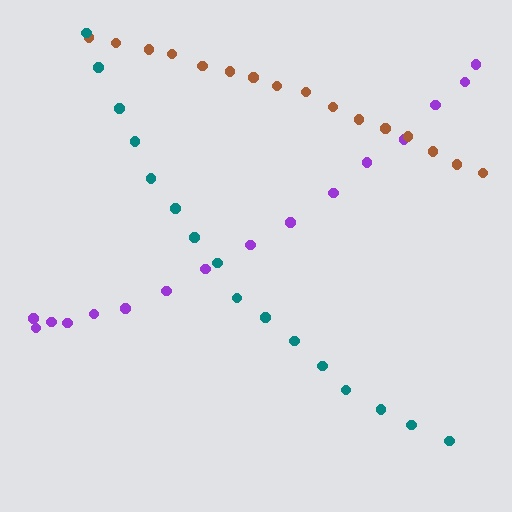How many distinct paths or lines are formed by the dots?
There are 3 distinct paths.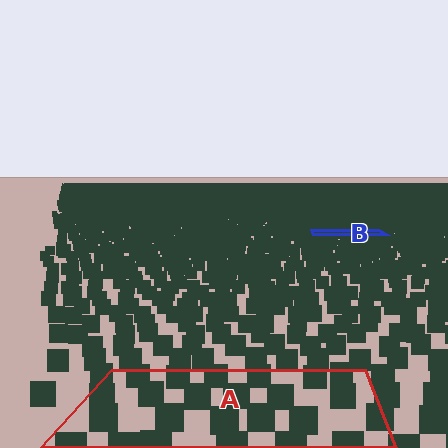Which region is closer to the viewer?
Region A is closer. The texture elements there are larger and more spread out.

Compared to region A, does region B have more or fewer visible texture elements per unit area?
Region B has more texture elements per unit area — they are packed more densely because it is farther away.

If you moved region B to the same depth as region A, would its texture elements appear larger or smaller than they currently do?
They would appear larger. At a closer depth, the same texture elements are projected at a bigger on-screen size.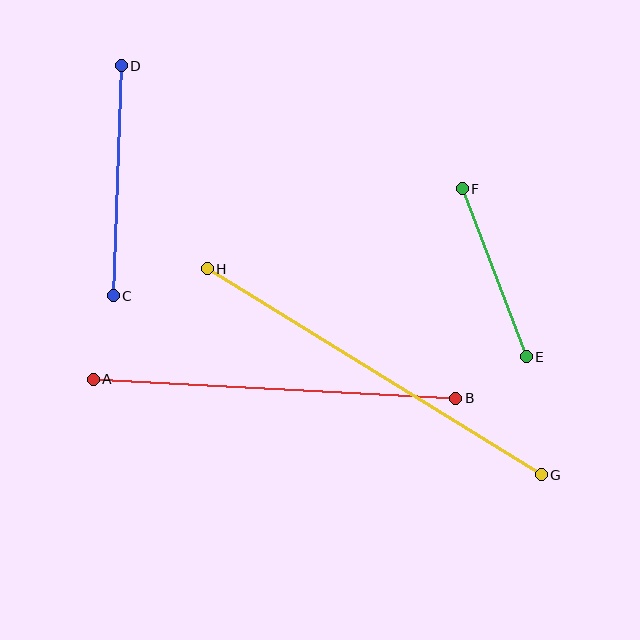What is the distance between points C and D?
The distance is approximately 230 pixels.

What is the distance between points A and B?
The distance is approximately 363 pixels.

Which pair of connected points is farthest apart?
Points G and H are farthest apart.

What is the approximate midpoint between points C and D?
The midpoint is at approximately (117, 181) pixels.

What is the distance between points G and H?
The distance is approximately 392 pixels.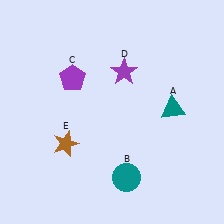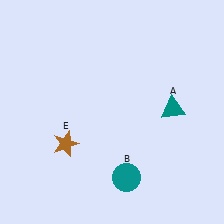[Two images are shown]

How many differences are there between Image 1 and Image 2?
There are 2 differences between the two images.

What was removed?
The purple star (D), the purple pentagon (C) were removed in Image 2.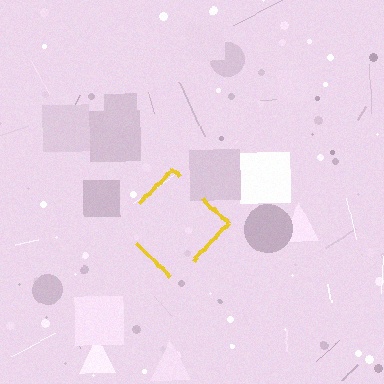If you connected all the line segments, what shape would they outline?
They would outline a diamond.